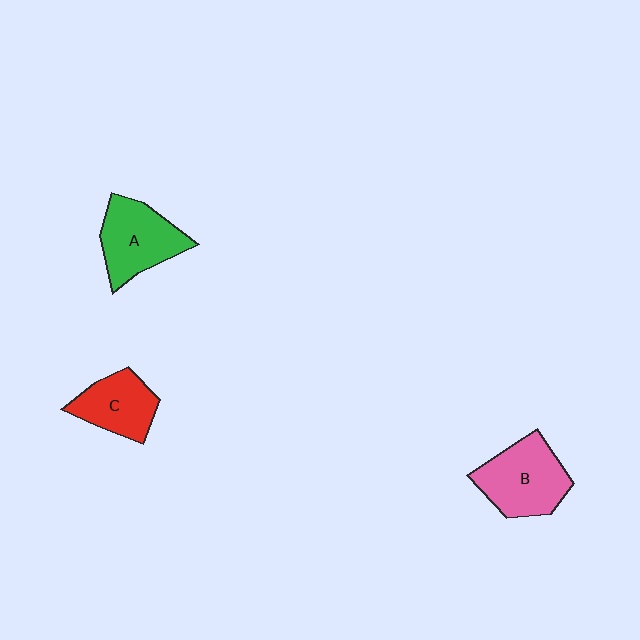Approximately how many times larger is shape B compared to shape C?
Approximately 1.3 times.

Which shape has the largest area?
Shape B (pink).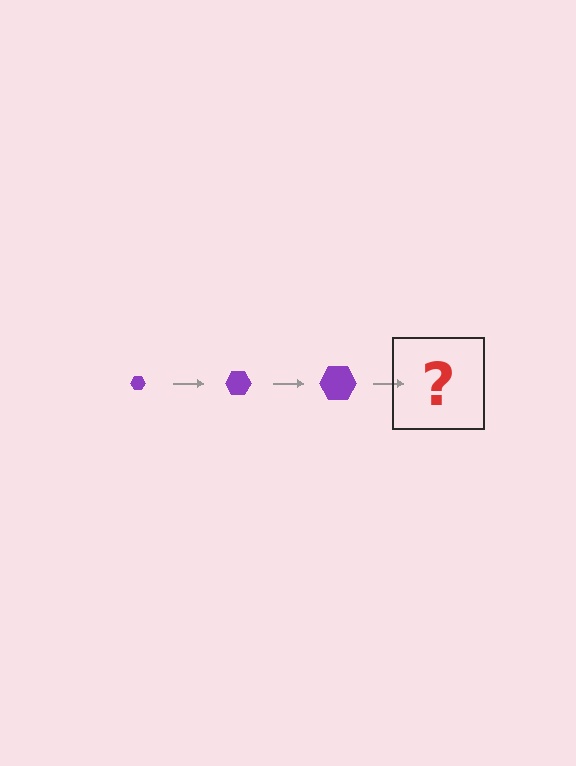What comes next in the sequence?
The next element should be a purple hexagon, larger than the previous one.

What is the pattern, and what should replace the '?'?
The pattern is that the hexagon gets progressively larger each step. The '?' should be a purple hexagon, larger than the previous one.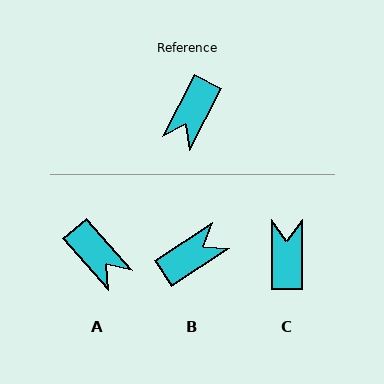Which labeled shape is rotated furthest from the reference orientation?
C, about 153 degrees away.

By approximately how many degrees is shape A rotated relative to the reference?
Approximately 69 degrees counter-clockwise.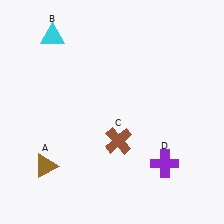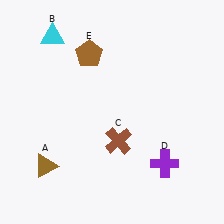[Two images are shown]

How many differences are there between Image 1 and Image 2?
There is 1 difference between the two images.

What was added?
A brown pentagon (E) was added in Image 2.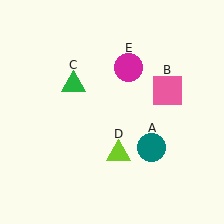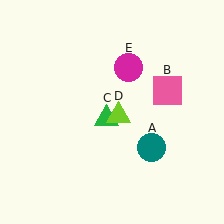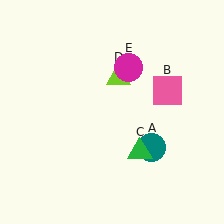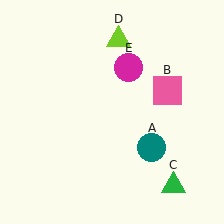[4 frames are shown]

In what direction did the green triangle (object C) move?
The green triangle (object C) moved down and to the right.